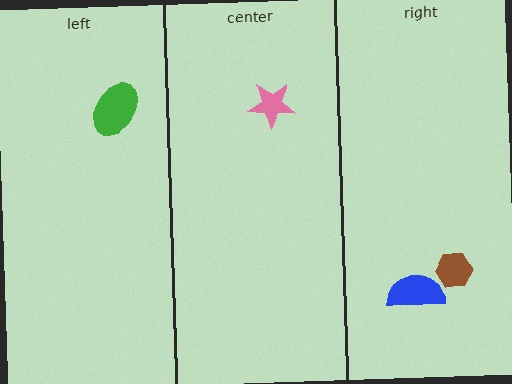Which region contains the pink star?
The center region.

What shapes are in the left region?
The green ellipse.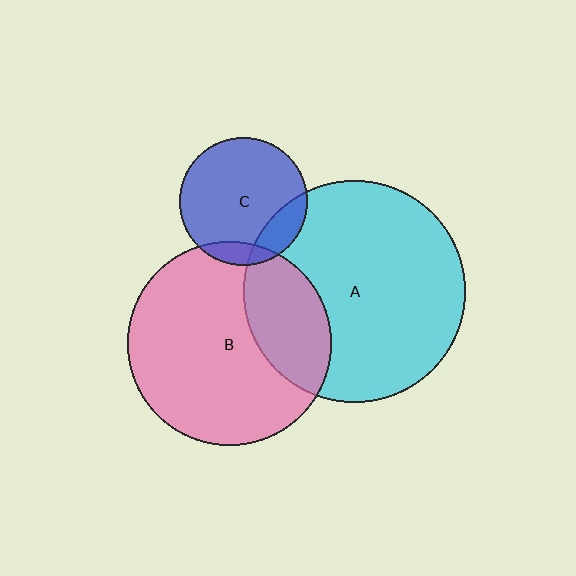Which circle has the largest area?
Circle A (cyan).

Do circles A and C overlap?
Yes.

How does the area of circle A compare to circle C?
Approximately 3.0 times.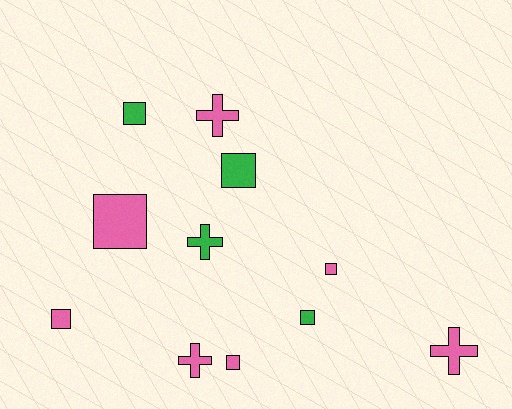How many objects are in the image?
There are 11 objects.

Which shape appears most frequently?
Square, with 7 objects.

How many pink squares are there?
There are 4 pink squares.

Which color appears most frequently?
Pink, with 7 objects.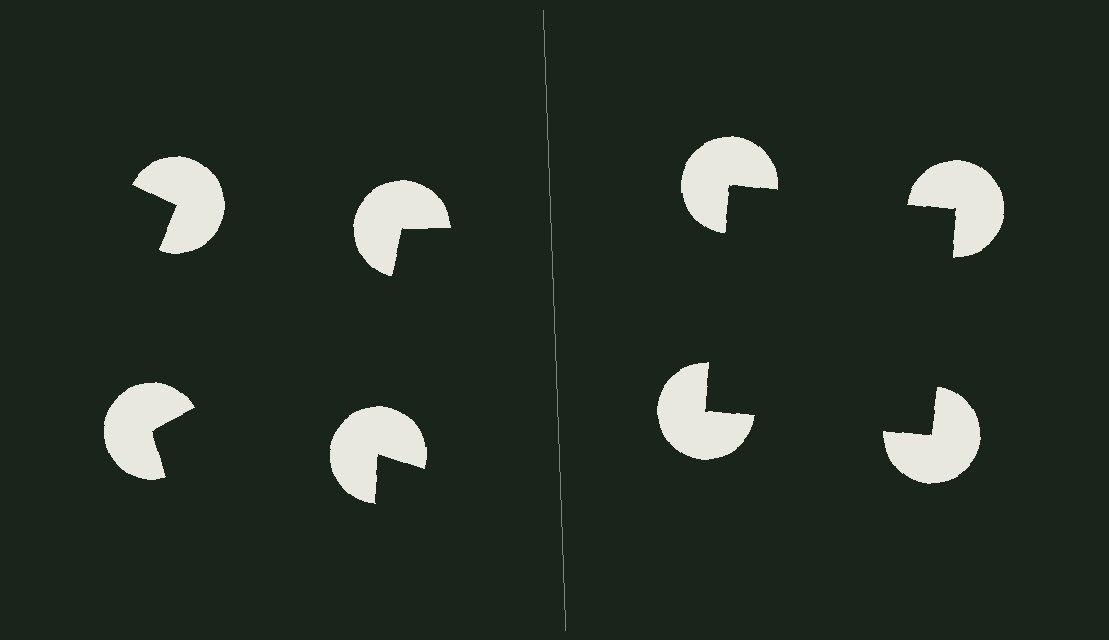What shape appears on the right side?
An illusory square.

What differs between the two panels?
The pac-man discs are positioned identically on both sides; only the wedge orientations differ. On the right they align to a square; on the left they are misaligned.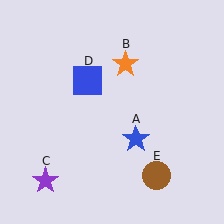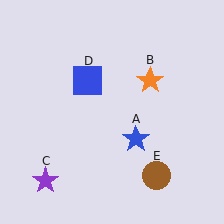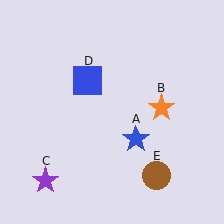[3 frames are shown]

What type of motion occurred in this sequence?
The orange star (object B) rotated clockwise around the center of the scene.